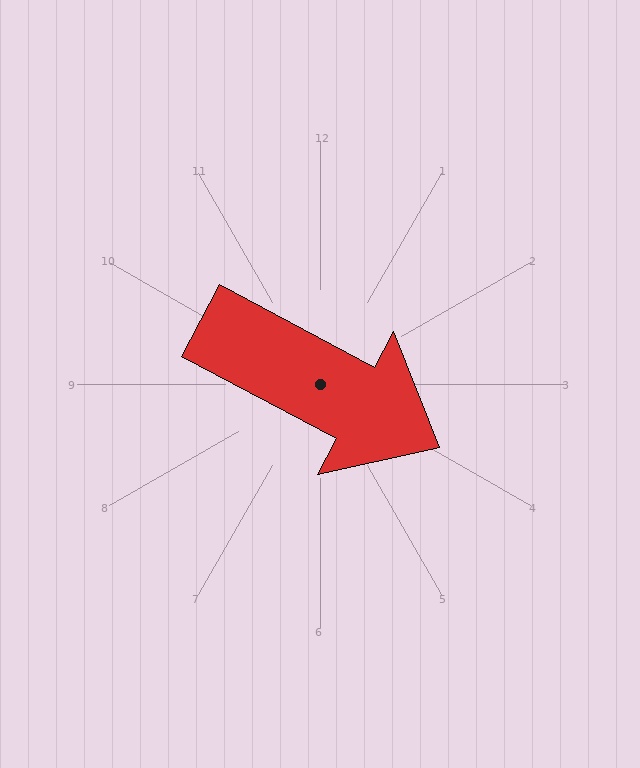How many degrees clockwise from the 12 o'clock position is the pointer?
Approximately 118 degrees.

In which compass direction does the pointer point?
Southeast.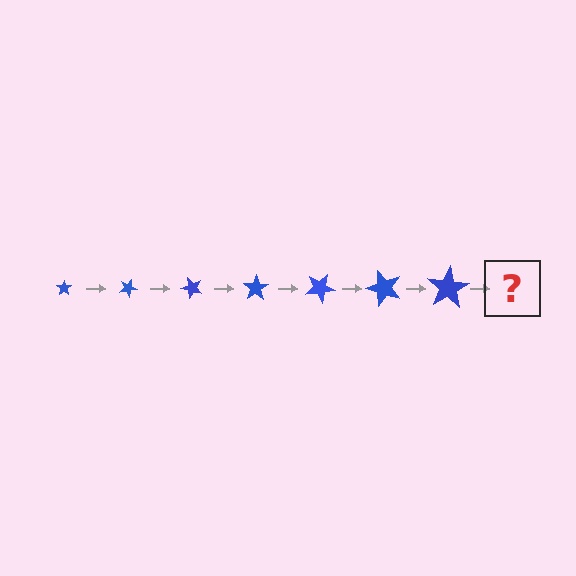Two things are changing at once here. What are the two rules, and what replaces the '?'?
The two rules are that the star grows larger each step and it rotates 25 degrees each step. The '?' should be a star, larger than the previous one and rotated 175 degrees from the start.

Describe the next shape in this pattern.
It should be a star, larger than the previous one and rotated 175 degrees from the start.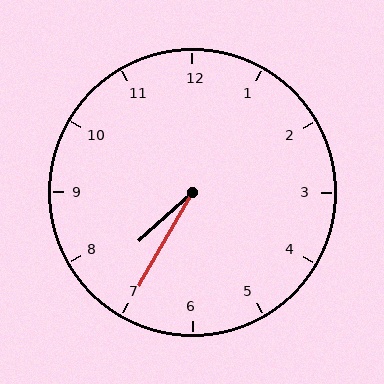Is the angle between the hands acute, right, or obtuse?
It is acute.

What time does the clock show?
7:35.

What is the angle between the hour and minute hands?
Approximately 18 degrees.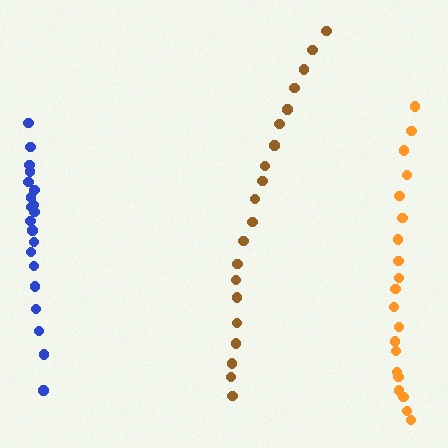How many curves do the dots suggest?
There are 3 distinct paths.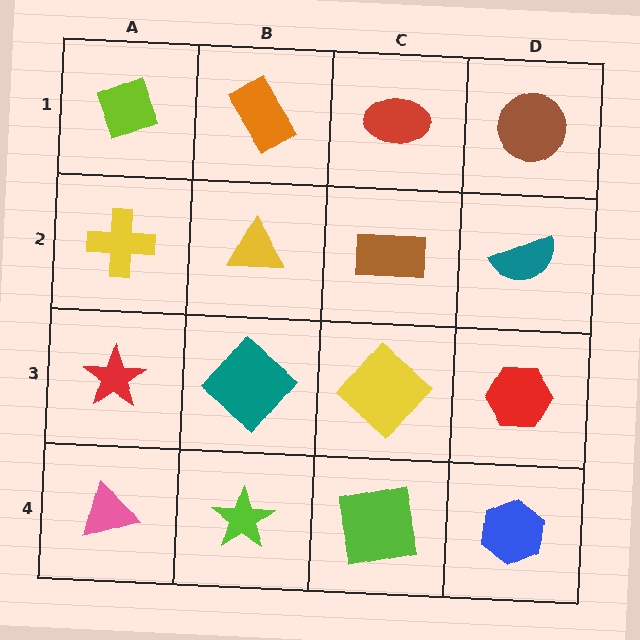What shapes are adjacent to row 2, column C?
A red ellipse (row 1, column C), a yellow diamond (row 3, column C), a yellow triangle (row 2, column B), a teal semicircle (row 2, column D).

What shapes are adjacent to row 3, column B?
A yellow triangle (row 2, column B), a lime star (row 4, column B), a red star (row 3, column A), a yellow diamond (row 3, column C).